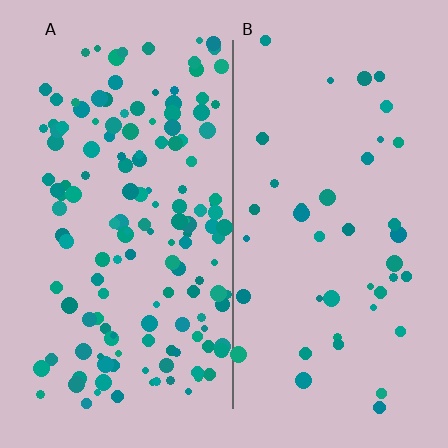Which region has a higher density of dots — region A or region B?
A (the left).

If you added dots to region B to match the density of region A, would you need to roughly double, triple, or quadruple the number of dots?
Approximately triple.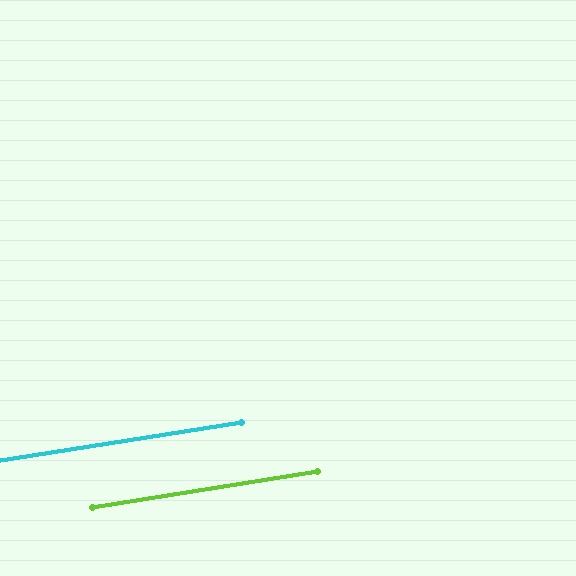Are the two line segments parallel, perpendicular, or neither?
Parallel — their directions differ by only 0.2°.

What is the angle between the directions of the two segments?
Approximately 0 degrees.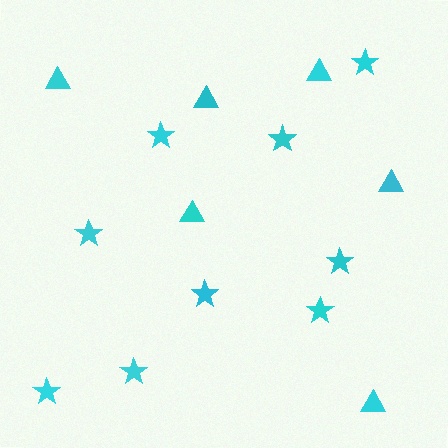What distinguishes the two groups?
There are 2 groups: one group of stars (9) and one group of triangles (6).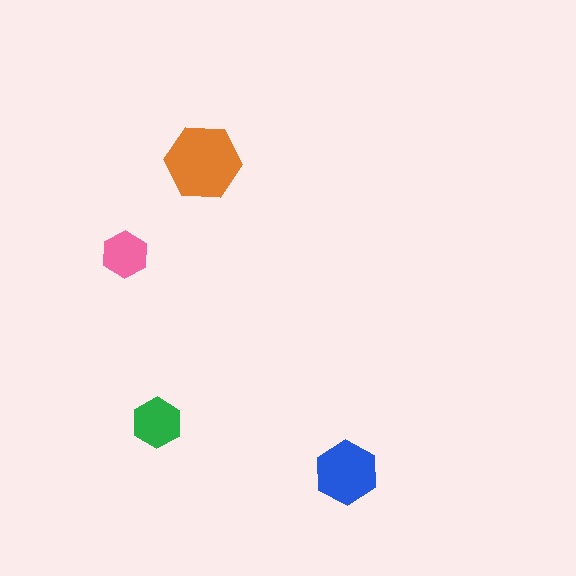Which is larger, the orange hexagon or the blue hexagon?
The orange one.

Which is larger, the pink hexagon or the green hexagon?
The green one.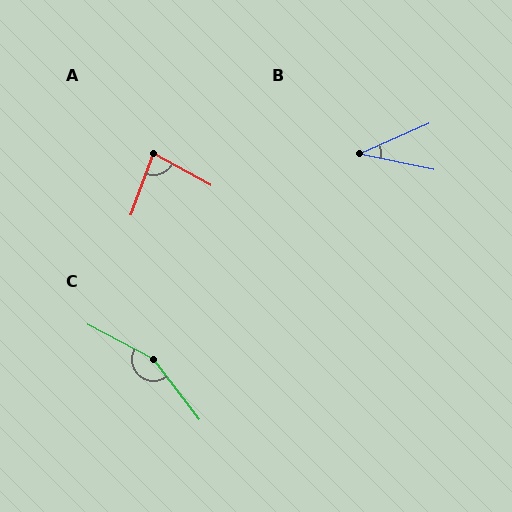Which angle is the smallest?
B, at approximately 35 degrees.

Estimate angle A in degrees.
Approximately 82 degrees.